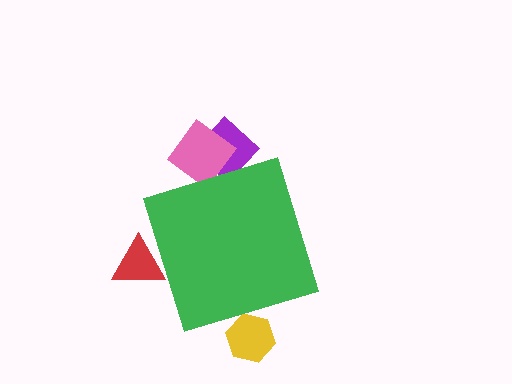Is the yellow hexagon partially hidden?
Yes, the yellow hexagon is partially hidden behind the green diamond.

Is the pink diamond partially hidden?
Yes, the pink diamond is partially hidden behind the green diamond.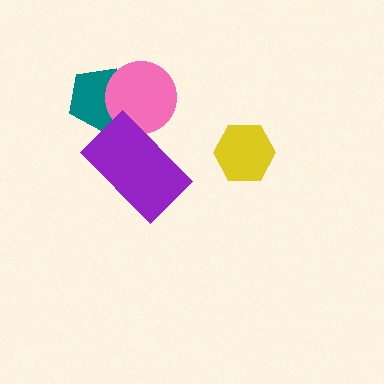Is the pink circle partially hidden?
Yes, it is partially covered by another shape.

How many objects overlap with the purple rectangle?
1 object overlaps with the purple rectangle.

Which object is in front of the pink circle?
The purple rectangle is in front of the pink circle.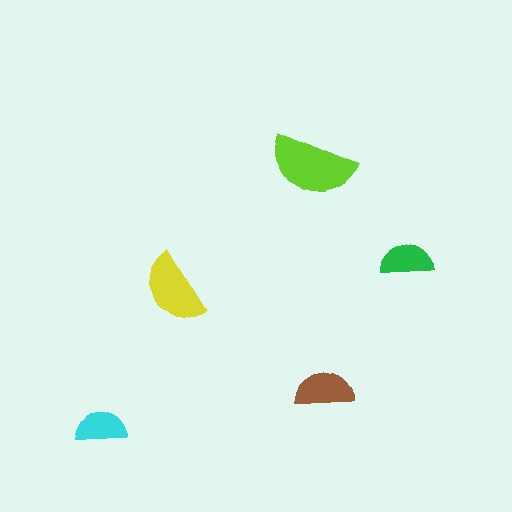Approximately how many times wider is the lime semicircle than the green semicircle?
About 1.5 times wider.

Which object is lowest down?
The cyan semicircle is bottommost.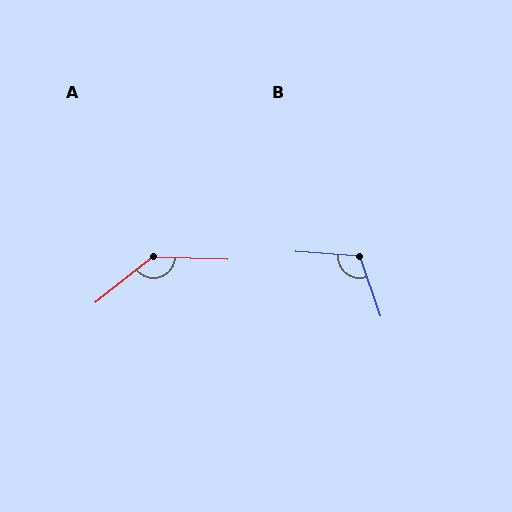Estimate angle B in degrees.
Approximately 112 degrees.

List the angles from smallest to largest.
B (112°), A (139°).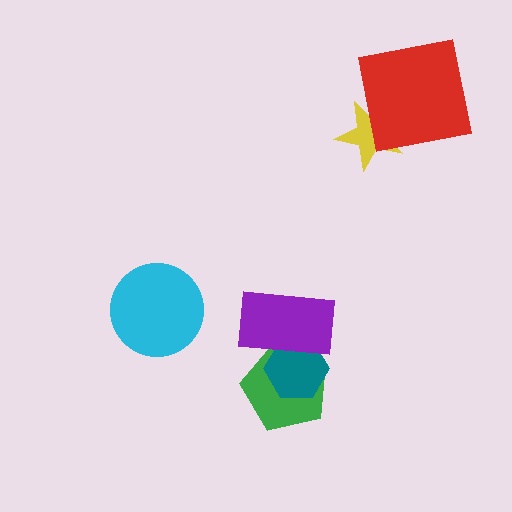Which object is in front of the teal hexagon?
The purple rectangle is in front of the teal hexagon.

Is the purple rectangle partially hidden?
No, no other shape covers it.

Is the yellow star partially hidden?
Yes, it is partially covered by another shape.